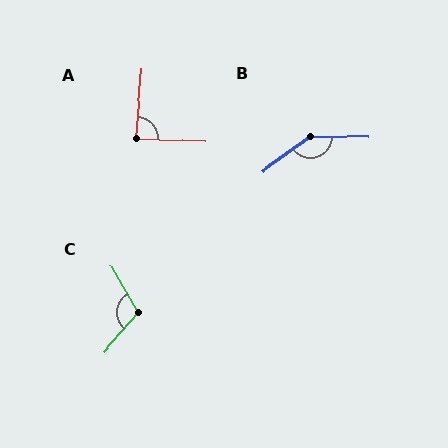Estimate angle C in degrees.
Approximately 109 degrees.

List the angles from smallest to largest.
A (87°), C (109°), B (142°).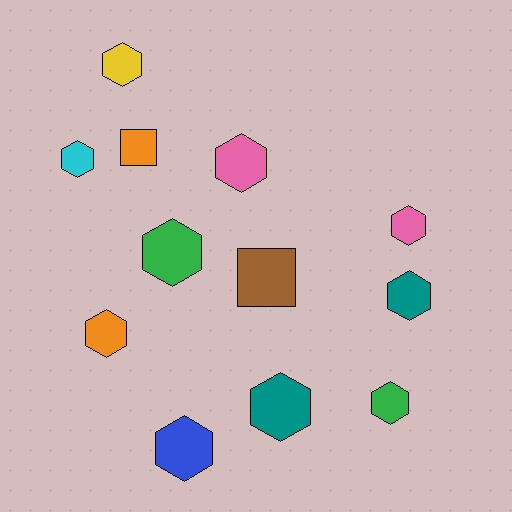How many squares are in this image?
There are 2 squares.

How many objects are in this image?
There are 12 objects.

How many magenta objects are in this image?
There are no magenta objects.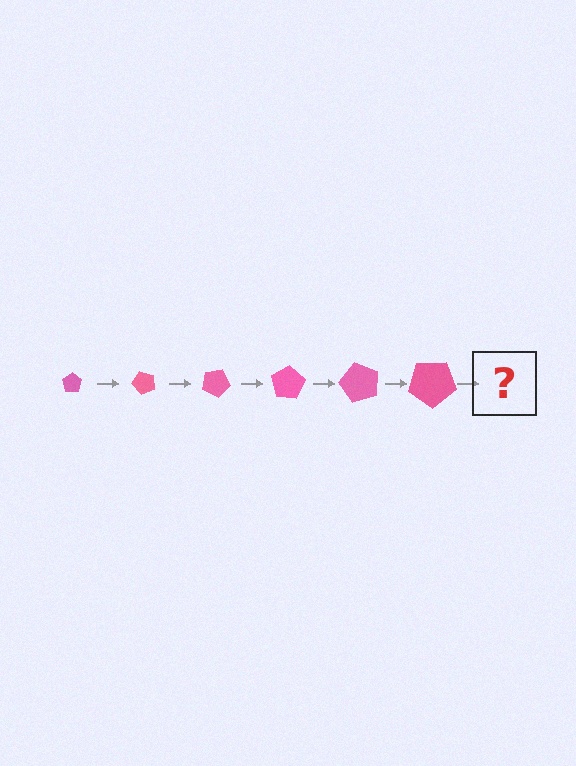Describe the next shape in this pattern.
It should be a pentagon, larger than the previous one and rotated 300 degrees from the start.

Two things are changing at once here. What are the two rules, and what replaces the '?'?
The two rules are that the pentagon grows larger each step and it rotates 50 degrees each step. The '?' should be a pentagon, larger than the previous one and rotated 300 degrees from the start.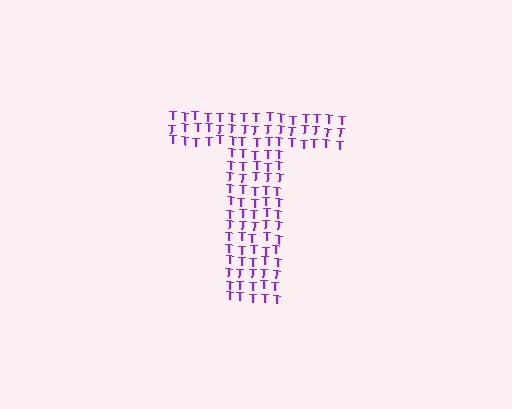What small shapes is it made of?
It is made of small letter T's.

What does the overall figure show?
The overall figure shows the letter T.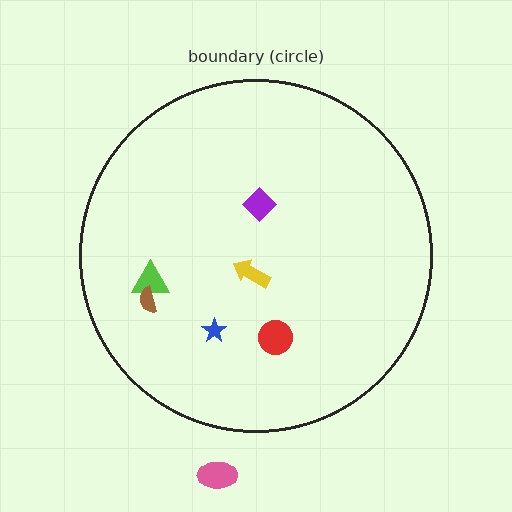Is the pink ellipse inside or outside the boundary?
Outside.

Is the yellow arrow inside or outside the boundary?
Inside.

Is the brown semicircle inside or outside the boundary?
Inside.